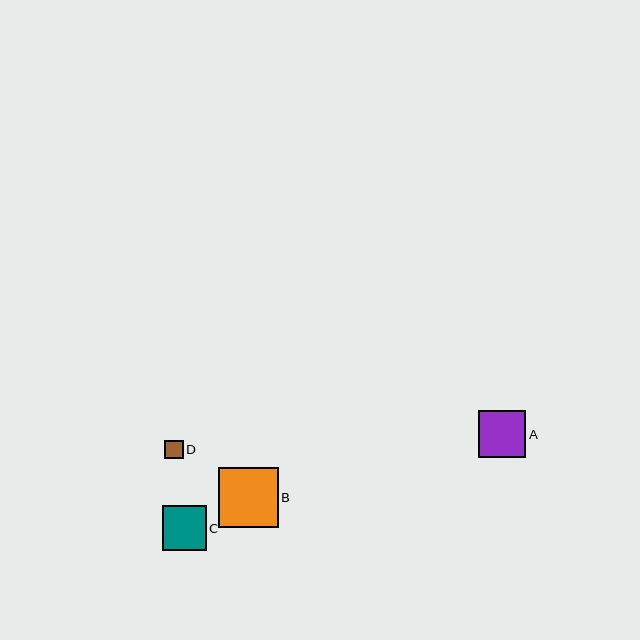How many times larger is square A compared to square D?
Square A is approximately 2.5 times the size of square D.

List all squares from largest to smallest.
From largest to smallest: B, A, C, D.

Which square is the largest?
Square B is the largest with a size of approximately 60 pixels.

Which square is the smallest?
Square D is the smallest with a size of approximately 18 pixels.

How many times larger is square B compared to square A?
Square B is approximately 1.3 times the size of square A.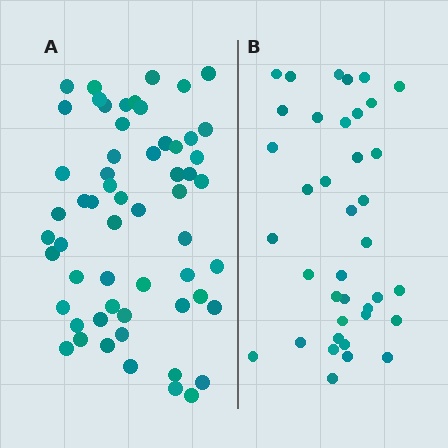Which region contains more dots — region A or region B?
Region A (the left region) has more dots.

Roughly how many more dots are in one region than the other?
Region A has approximately 20 more dots than region B.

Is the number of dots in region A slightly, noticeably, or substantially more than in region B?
Region A has substantially more. The ratio is roughly 1.5 to 1.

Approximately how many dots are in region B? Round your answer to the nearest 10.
About 40 dots. (The exact count is 38, which rounds to 40.)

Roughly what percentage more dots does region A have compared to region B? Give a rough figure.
About 55% more.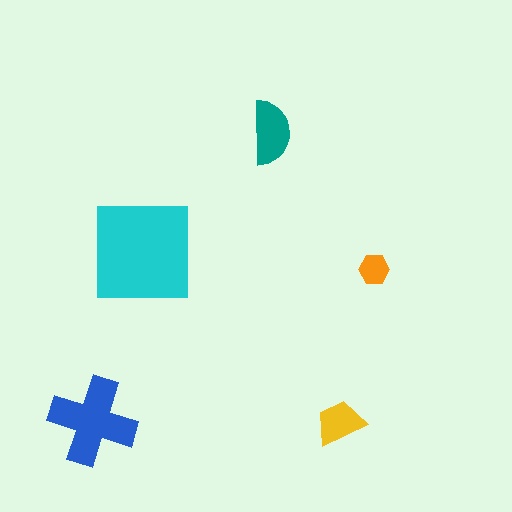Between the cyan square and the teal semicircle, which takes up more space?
The cyan square.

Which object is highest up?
The teal semicircle is topmost.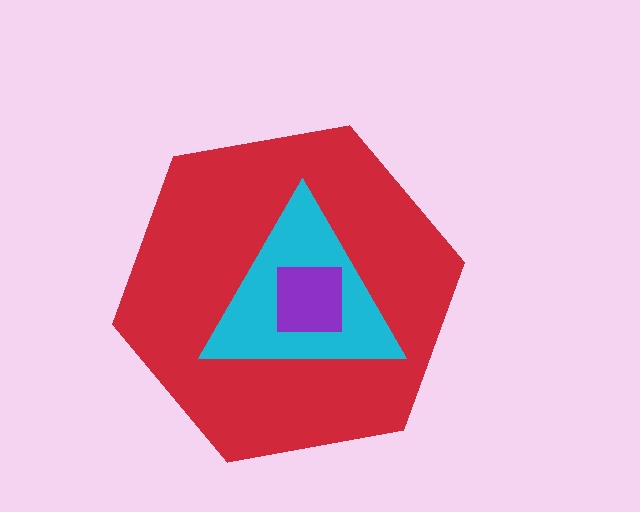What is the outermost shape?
The red hexagon.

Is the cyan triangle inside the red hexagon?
Yes.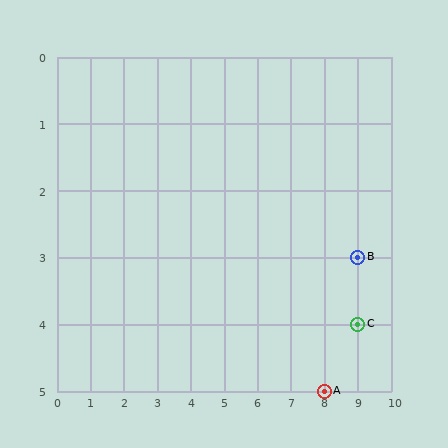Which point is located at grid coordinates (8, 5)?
Point A is at (8, 5).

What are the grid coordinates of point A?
Point A is at grid coordinates (8, 5).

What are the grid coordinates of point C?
Point C is at grid coordinates (9, 4).